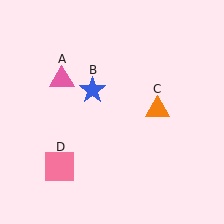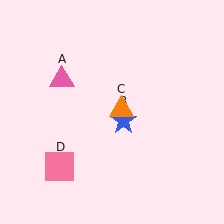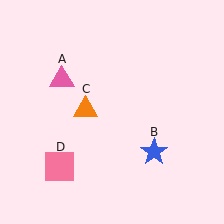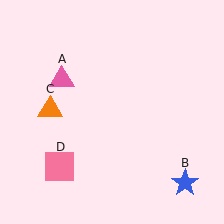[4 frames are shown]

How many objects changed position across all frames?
2 objects changed position: blue star (object B), orange triangle (object C).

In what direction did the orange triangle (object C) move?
The orange triangle (object C) moved left.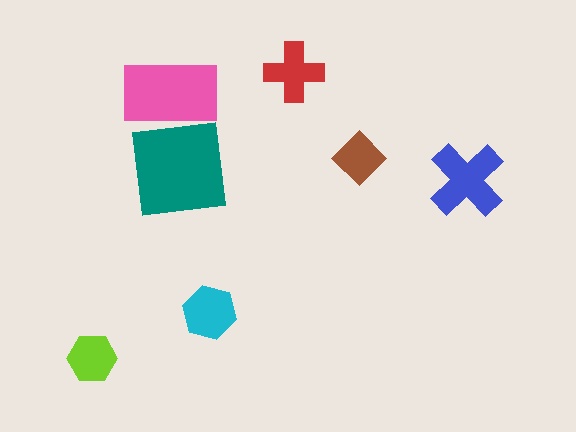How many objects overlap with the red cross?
0 objects overlap with the red cross.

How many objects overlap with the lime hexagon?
0 objects overlap with the lime hexagon.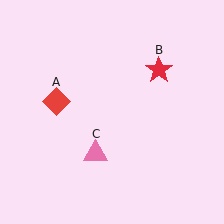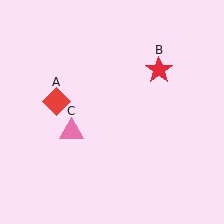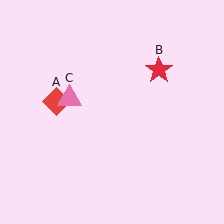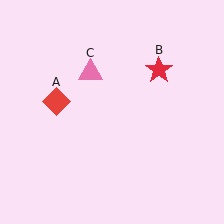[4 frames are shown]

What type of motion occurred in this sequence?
The pink triangle (object C) rotated clockwise around the center of the scene.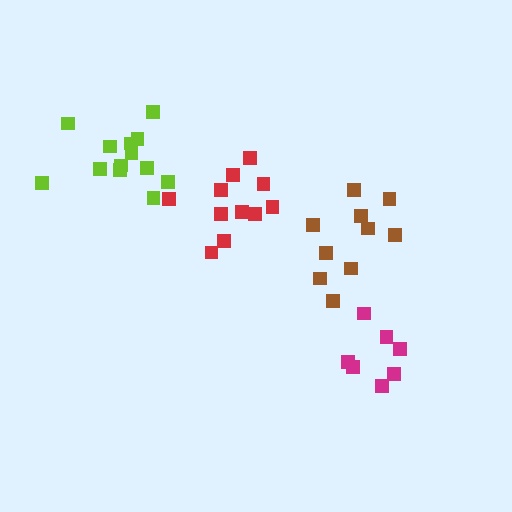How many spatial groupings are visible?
There are 4 spatial groupings.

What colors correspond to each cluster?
The clusters are colored: magenta, lime, red, brown.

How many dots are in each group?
Group 1: 7 dots, Group 2: 13 dots, Group 3: 11 dots, Group 4: 10 dots (41 total).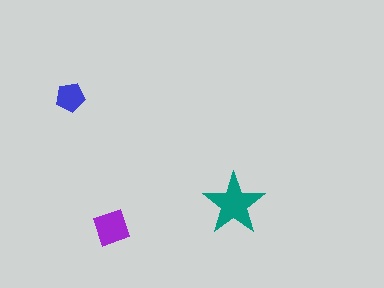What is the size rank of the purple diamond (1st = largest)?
2nd.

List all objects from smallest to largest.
The blue pentagon, the purple diamond, the teal star.